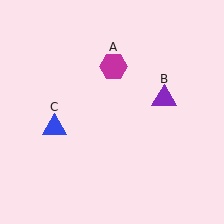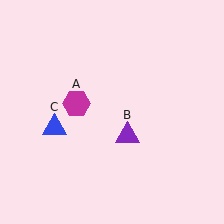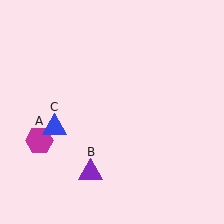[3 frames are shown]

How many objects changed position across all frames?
2 objects changed position: magenta hexagon (object A), purple triangle (object B).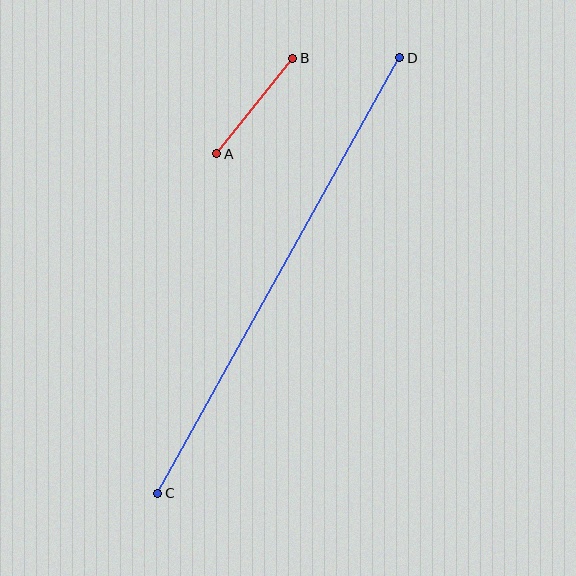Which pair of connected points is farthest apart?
Points C and D are farthest apart.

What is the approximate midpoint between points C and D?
The midpoint is at approximately (279, 276) pixels.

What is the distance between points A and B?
The distance is approximately 122 pixels.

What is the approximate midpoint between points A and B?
The midpoint is at approximately (255, 106) pixels.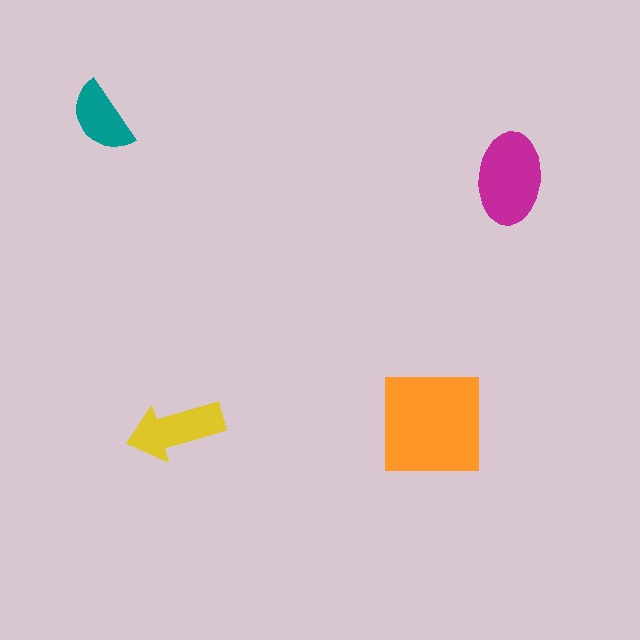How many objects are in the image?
There are 4 objects in the image.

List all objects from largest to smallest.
The orange square, the magenta ellipse, the yellow arrow, the teal semicircle.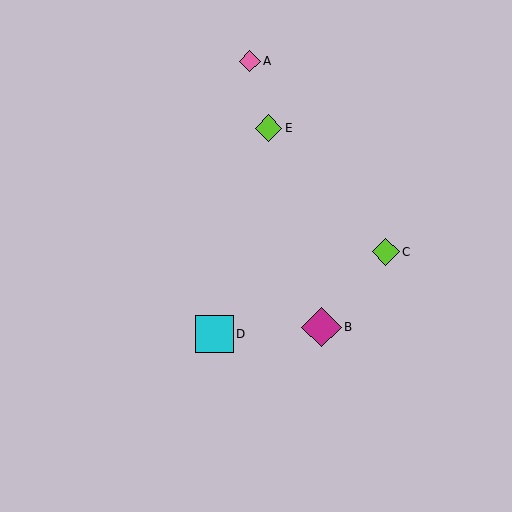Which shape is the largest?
The magenta diamond (labeled B) is the largest.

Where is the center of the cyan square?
The center of the cyan square is at (215, 334).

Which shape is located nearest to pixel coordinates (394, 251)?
The lime diamond (labeled C) at (386, 252) is nearest to that location.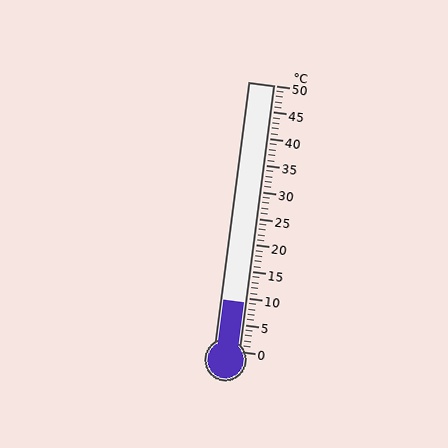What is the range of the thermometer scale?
The thermometer scale ranges from 0°C to 50°C.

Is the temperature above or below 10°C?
The temperature is below 10°C.